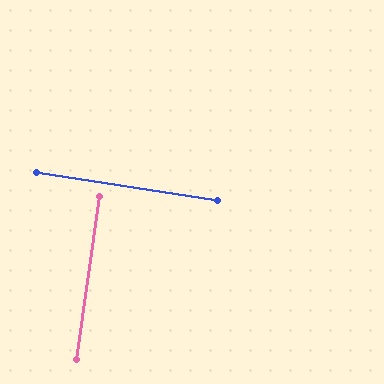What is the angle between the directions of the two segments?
Approximately 89 degrees.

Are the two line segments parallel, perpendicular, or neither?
Perpendicular — they meet at approximately 89°.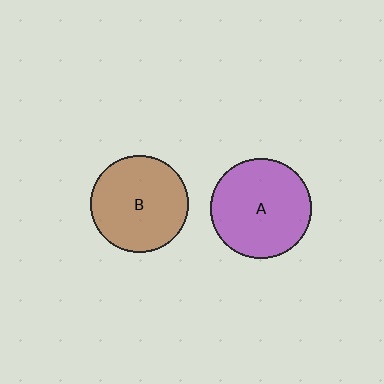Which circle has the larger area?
Circle A (purple).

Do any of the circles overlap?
No, none of the circles overlap.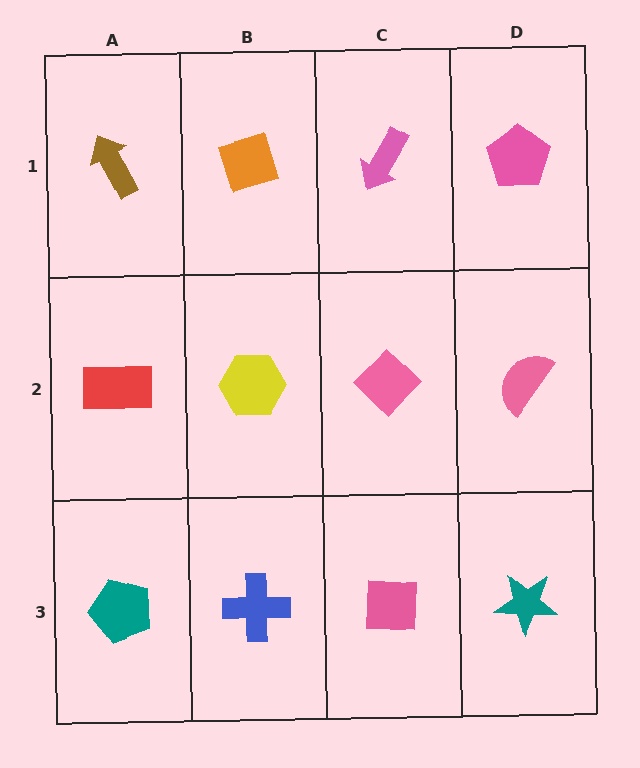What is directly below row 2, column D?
A teal star.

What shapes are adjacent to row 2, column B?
An orange diamond (row 1, column B), a blue cross (row 3, column B), a red rectangle (row 2, column A), a pink diamond (row 2, column C).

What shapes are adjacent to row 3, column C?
A pink diamond (row 2, column C), a blue cross (row 3, column B), a teal star (row 3, column D).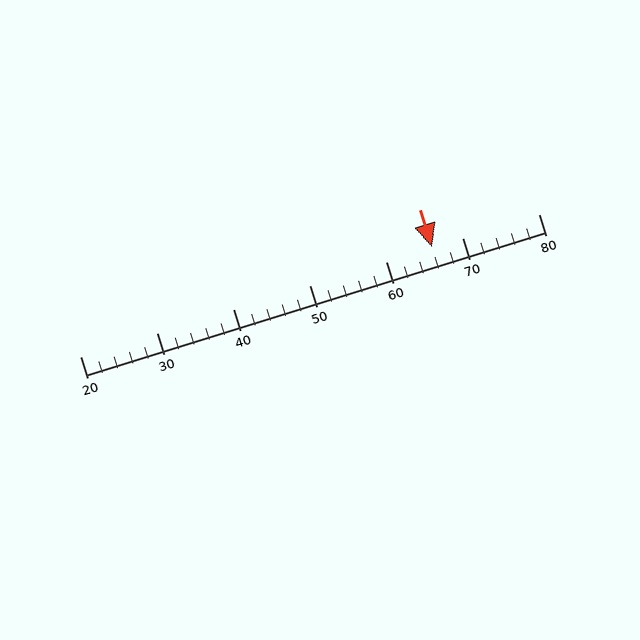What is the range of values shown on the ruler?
The ruler shows values from 20 to 80.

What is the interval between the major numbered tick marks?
The major tick marks are spaced 10 units apart.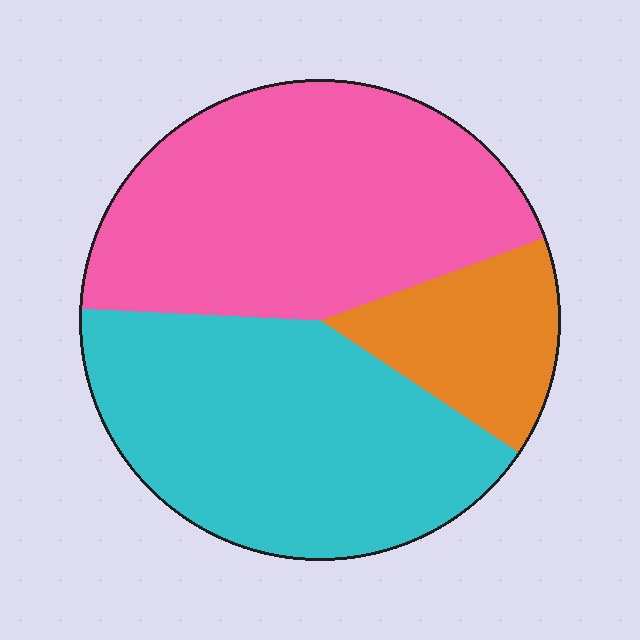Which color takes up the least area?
Orange, at roughly 15%.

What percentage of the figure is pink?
Pink covers 44% of the figure.